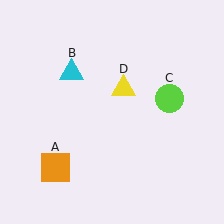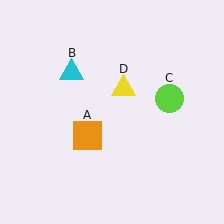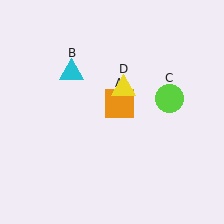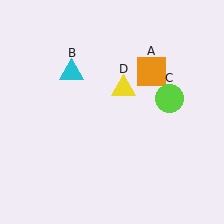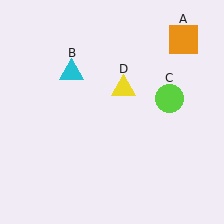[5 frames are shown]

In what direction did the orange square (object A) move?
The orange square (object A) moved up and to the right.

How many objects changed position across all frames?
1 object changed position: orange square (object A).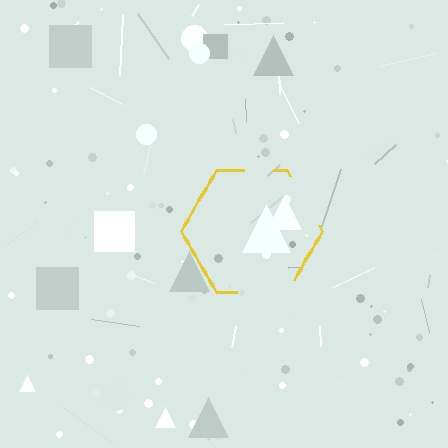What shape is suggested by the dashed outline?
The dashed outline suggests a hexagon.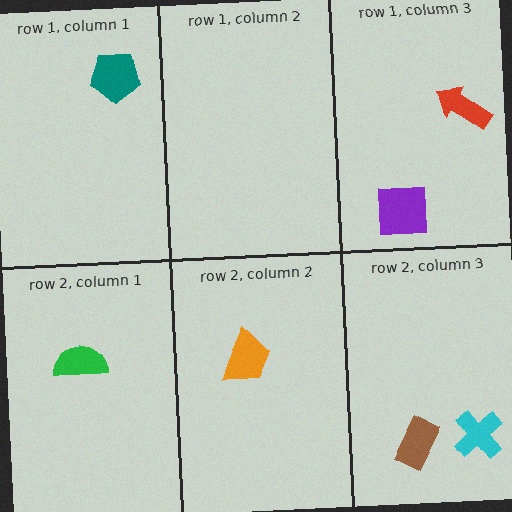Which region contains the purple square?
The row 1, column 3 region.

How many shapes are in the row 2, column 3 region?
2.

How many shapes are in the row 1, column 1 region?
1.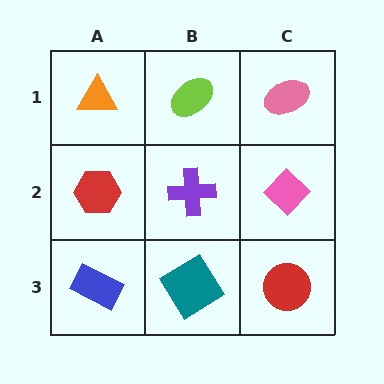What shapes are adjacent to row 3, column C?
A pink diamond (row 2, column C), a teal diamond (row 3, column B).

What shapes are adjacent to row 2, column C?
A pink ellipse (row 1, column C), a red circle (row 3, column C), a purple cross (row 2, column B).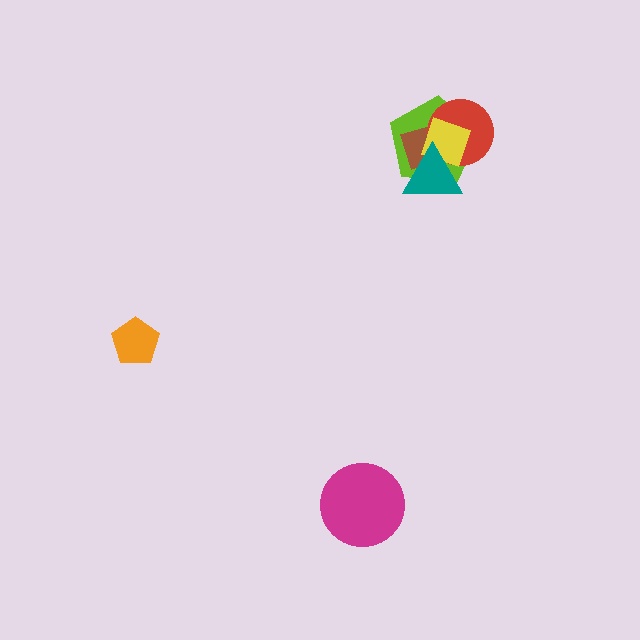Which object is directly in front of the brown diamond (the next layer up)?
The red circle is directly in front of the brown diamond.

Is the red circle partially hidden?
Yes, it is partially covered by another shape.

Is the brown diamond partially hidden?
Yes, it is partially covered by another shape.